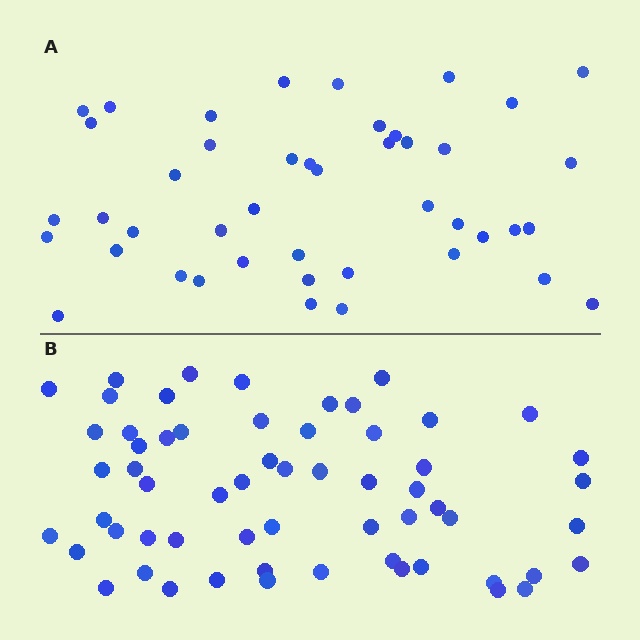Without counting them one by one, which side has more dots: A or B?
Region B (the bottom region) has more dots.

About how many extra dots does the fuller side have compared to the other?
Region B has approximately 15 more dots than region A.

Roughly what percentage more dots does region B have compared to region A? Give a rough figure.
About 35% more.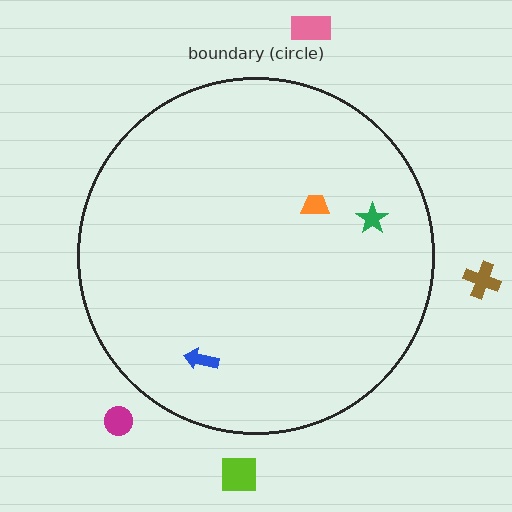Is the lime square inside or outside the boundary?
Outside.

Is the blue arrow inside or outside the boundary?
Inside.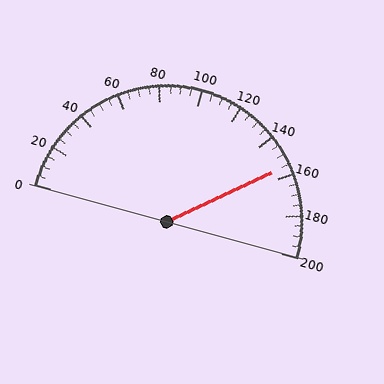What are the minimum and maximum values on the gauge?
The gauge ranges from 0 to 200.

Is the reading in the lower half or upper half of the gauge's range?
The reading is in the upper half of the range (0 to 200).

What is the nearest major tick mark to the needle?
The nearest major tick mark is 160.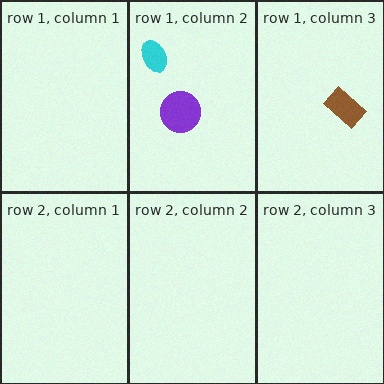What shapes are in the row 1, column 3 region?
The brown rectangle.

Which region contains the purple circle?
The row 1, column 2 region.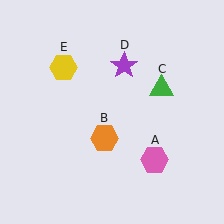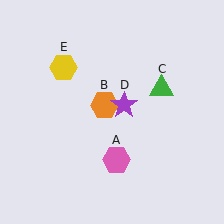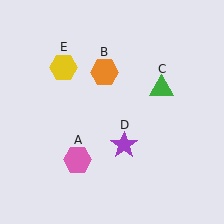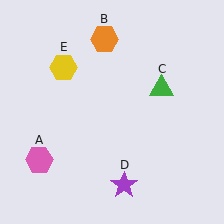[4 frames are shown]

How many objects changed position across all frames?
3 objects changed position: pink hexagon (object A), orange hexagon (object B), purple star (object D).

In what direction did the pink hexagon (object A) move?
The pink hexagon (object A) moved left.